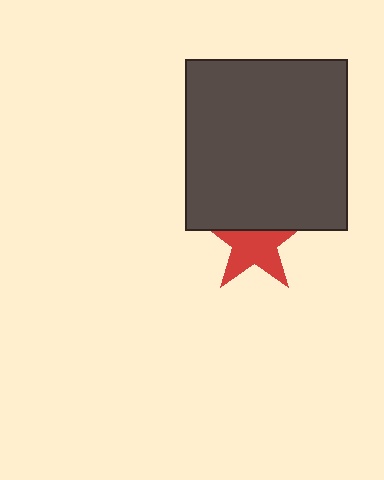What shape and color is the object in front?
The object in front is a dark gray rectangle.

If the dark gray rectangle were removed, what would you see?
You would see the complete red star.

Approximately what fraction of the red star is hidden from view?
Roughly 38% of the red star is hidden behind the dark gray rectangle.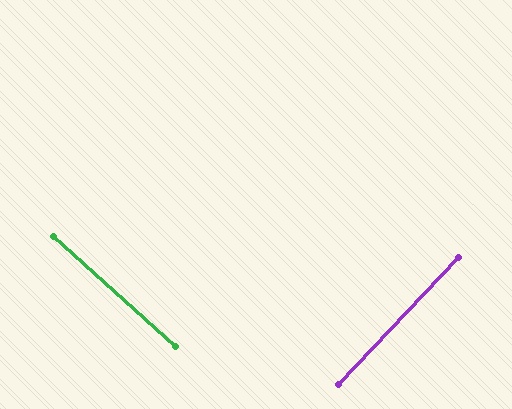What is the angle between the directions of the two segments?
Approximately 89 degrees.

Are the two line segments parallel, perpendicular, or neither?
Perpendicular — they meet at approximately 89°.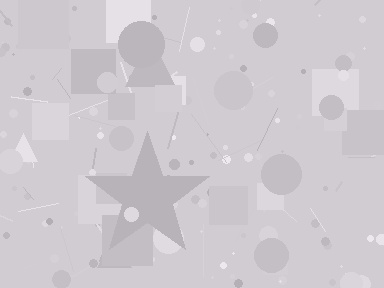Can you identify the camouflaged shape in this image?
The camouflaged shape is a star.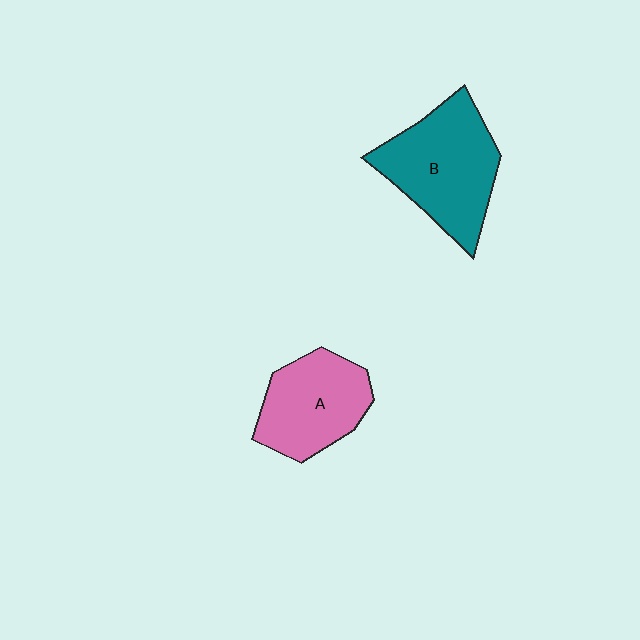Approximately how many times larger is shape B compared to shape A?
Approximately 1.3 times.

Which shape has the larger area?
Shape B (teal).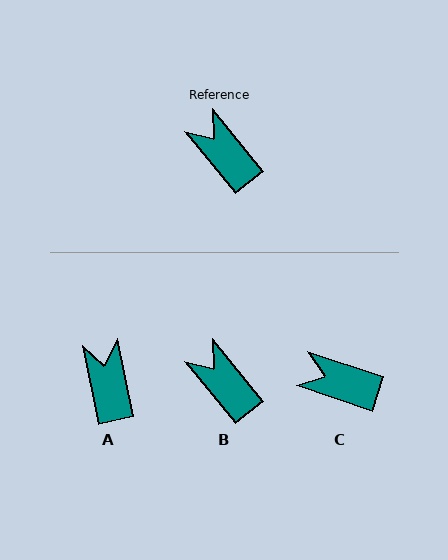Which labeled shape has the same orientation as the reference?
B.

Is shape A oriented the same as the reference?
No, it is off by about 27 degrees.